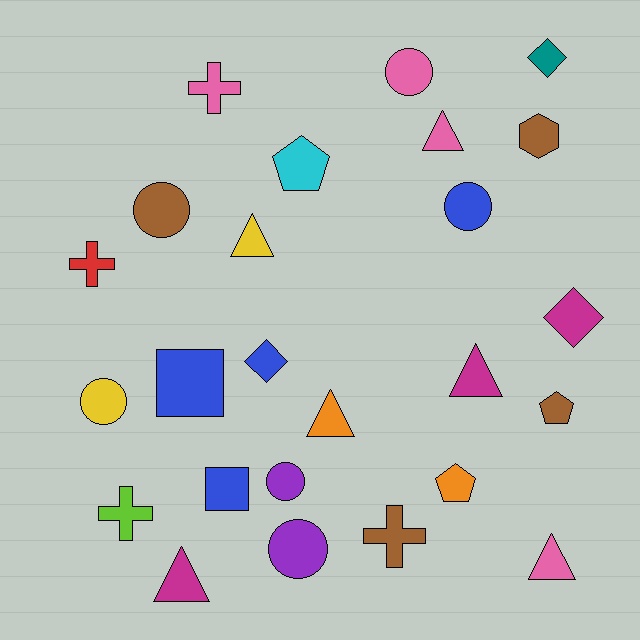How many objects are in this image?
There are 25 objects.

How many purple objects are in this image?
There are 2 purple objects.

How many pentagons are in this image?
There are 3 pentagons.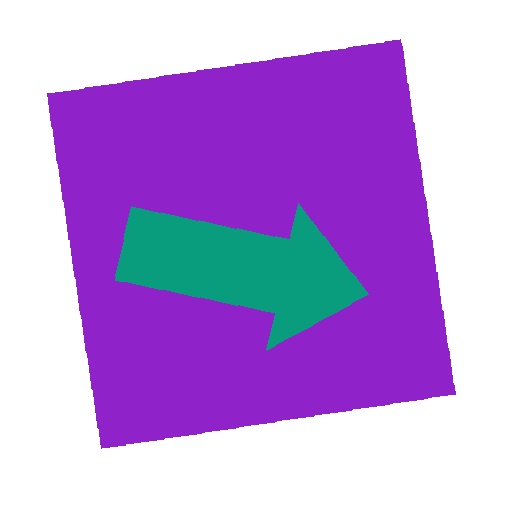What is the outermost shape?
The purple square.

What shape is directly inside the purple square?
The teal arrow.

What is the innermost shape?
The teal arrow.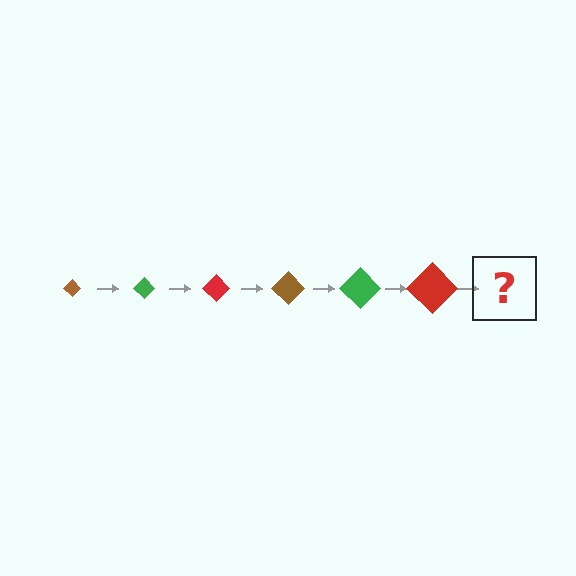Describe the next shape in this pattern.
It should be a brown diamond, larger than the previous one.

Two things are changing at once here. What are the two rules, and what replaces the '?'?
The two rules are that the diamond grows larger each step and the color cycles through brown, green, and red. The '?' should be a brown diamond, larger than the previous one.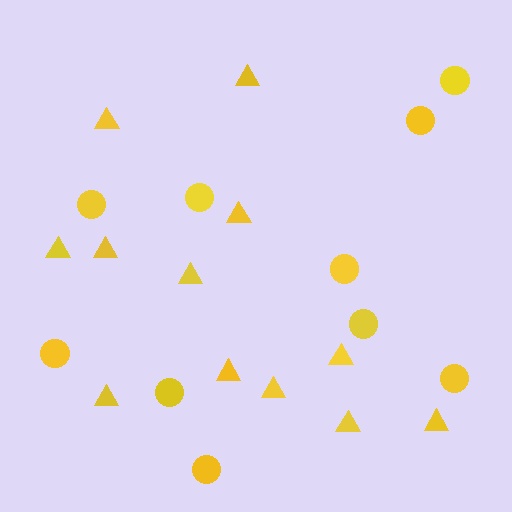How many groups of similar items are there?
There are 2 groups: one group of circles (10) and one group of triangles (12).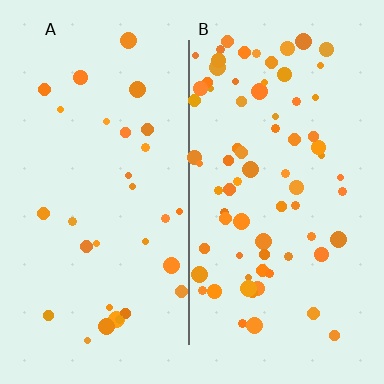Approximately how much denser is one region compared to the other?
Approximately 2.4× — region B over region A.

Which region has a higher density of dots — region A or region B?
B (the right).